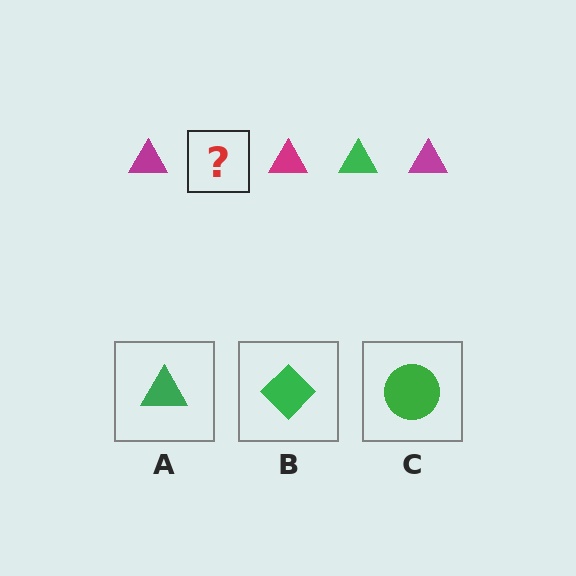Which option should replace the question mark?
Option A.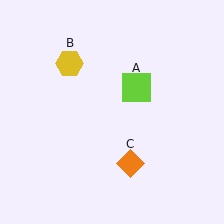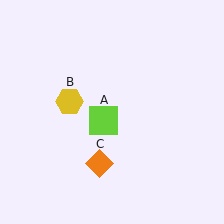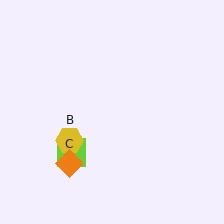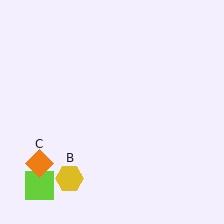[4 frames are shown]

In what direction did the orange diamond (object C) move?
The orange diamond (object C) moved left.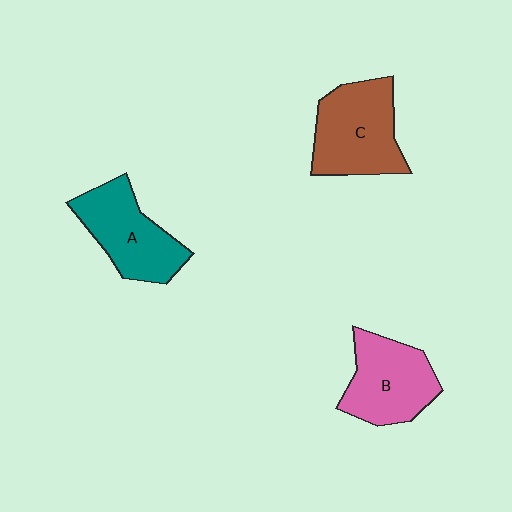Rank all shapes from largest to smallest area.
From largest to smallest: C (brown), A (teal), B (pink).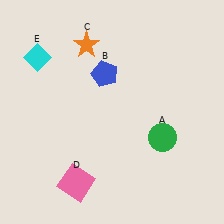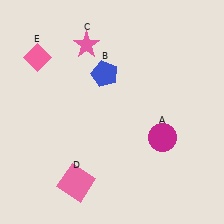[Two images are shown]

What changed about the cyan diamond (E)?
In Image 1, E is cyan. In Image 2, it changed to pink.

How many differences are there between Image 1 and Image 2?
There are 3 differences between the two images.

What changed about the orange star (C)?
In Image 1, C is orange. In Image 2, it changed to pink.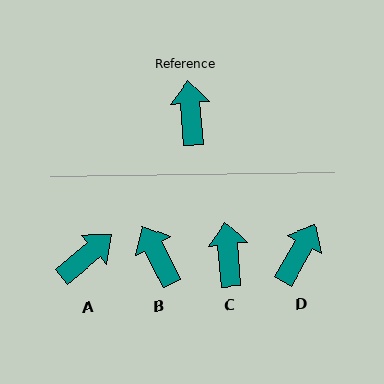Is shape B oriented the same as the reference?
No, it is off by about 22 degrees.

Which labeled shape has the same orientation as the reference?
C.